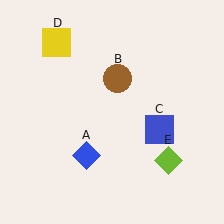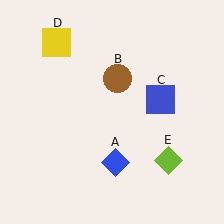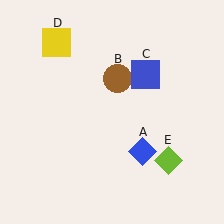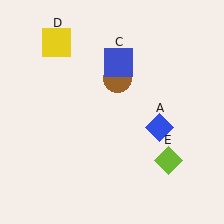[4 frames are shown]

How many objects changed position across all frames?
2 objects changed position: blue diamond (object A), blue square (object C).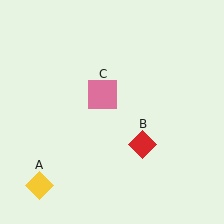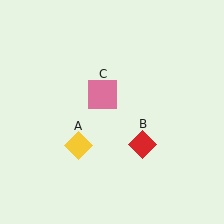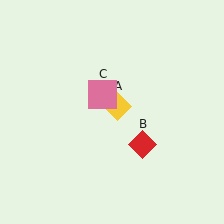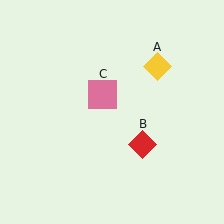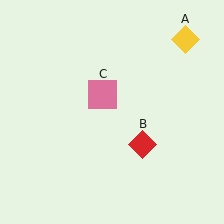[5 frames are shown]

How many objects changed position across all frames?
1 object changed position: yellow diamond (object A).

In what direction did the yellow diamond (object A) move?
The yellow diamond (object A) moved up and to the right.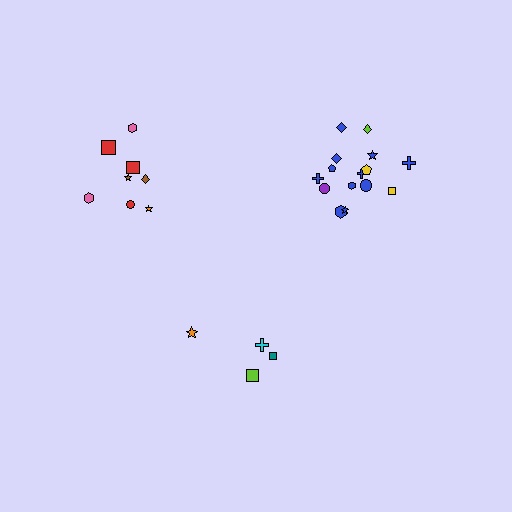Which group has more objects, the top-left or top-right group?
The top-right group.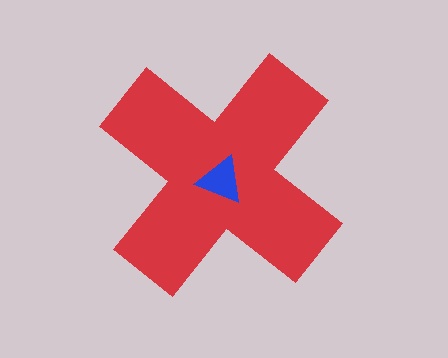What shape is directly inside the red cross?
The blue triangle.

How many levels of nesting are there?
2.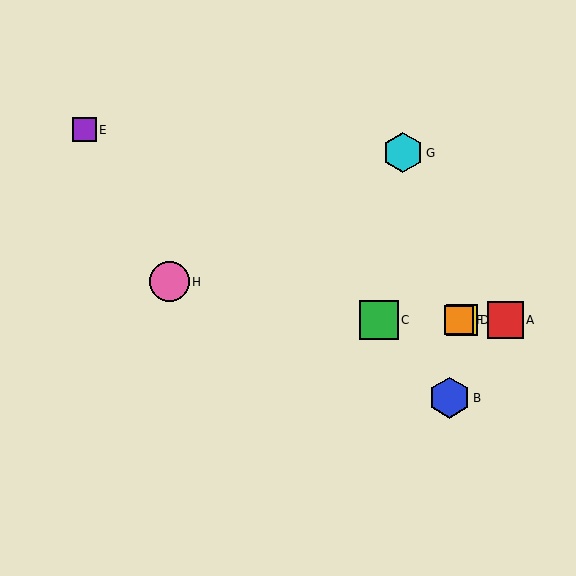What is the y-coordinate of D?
Object D is at y≈320.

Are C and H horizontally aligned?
No, C is at y≈320 and H is at y≈282.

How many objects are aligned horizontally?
4 objects (A, C, D, F) are aligned horizontally.